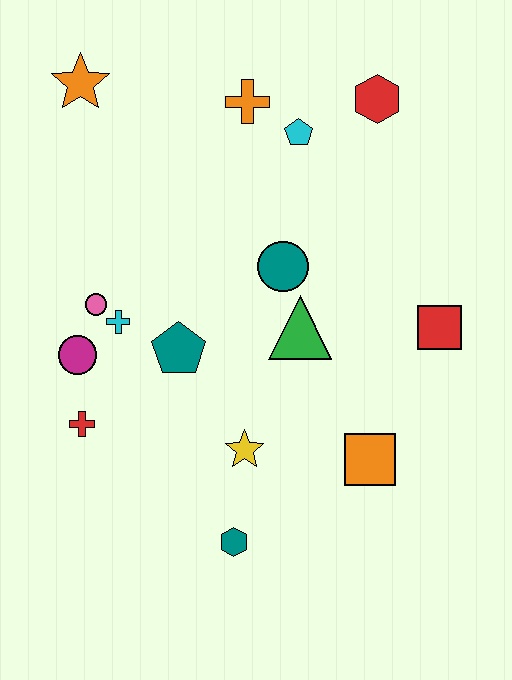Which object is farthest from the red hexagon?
The teal hexagon is farthest from the red hexagon.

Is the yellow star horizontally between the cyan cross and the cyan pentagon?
Yes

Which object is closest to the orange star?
The orange cross is closest to the orange star.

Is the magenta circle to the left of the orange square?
Yes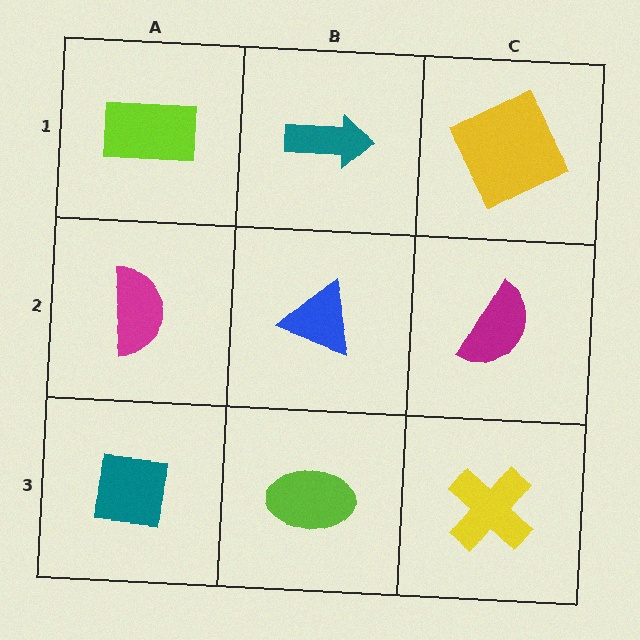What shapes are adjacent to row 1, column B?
A blue triangle (row 2, column B), a lime rectangle (row 1, column A), a yellow square (row 1, column C).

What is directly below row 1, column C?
A magenta semicircle.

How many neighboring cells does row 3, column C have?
2.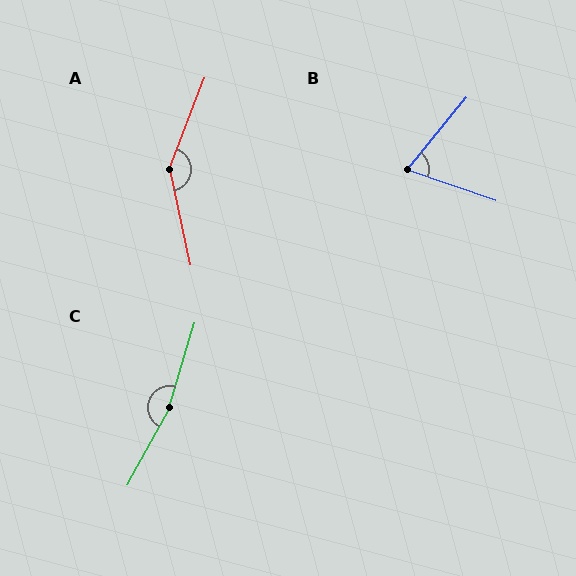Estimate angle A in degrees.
Approximately 147 degrees.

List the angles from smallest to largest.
B (69°), A (147°), C (168°).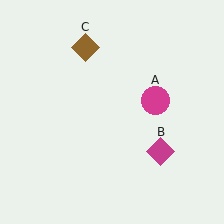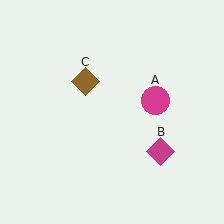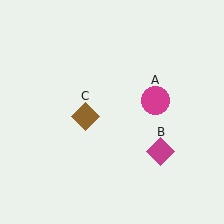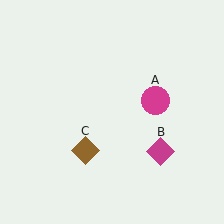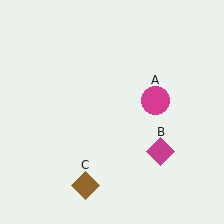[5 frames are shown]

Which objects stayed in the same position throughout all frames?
Magenta circle (object A) and magenta diamond (object B) remained stationary.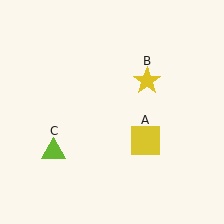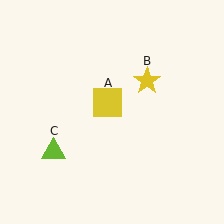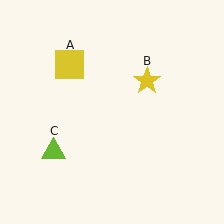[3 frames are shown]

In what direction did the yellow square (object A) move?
The yellow square (object A) moved up and to the left.